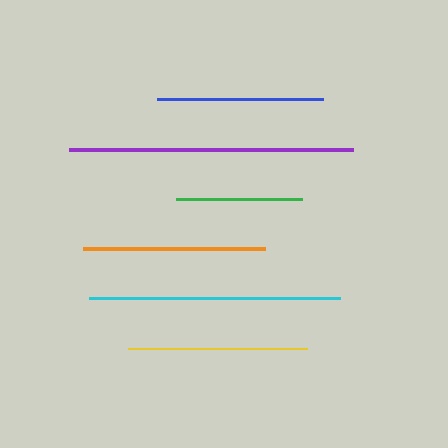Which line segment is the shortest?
The green line is the shortest at approximately 127 pixels.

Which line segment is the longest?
The purple line is the longest at approximately 284 pixels.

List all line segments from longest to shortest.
From longest to shortest: purple, cyan, orange, yellow, blue, green.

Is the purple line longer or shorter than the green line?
The purple line is longer than the green line.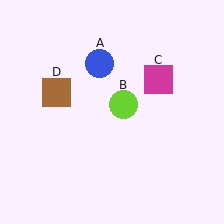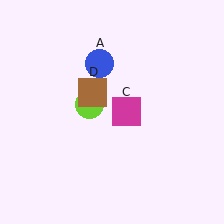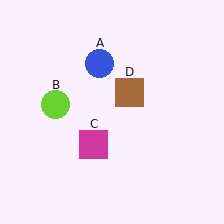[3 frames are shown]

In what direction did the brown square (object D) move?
The brown square (object D) moved right.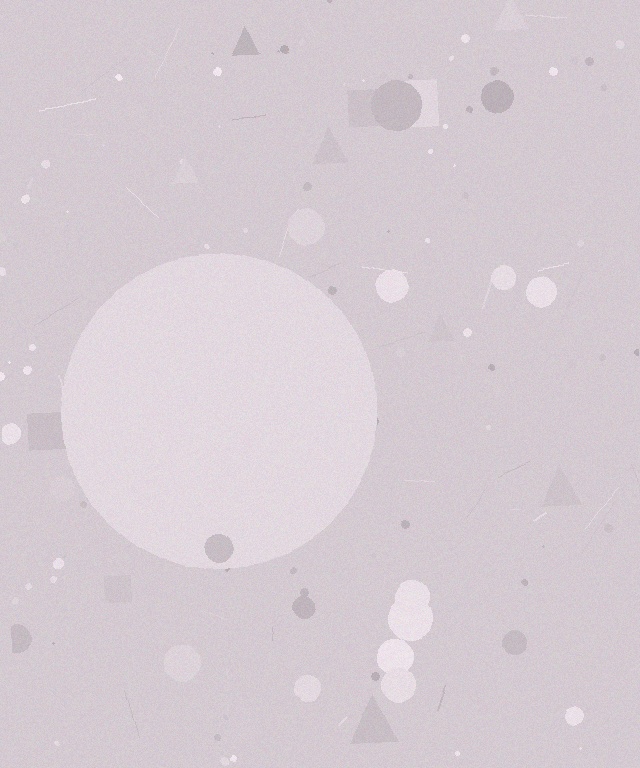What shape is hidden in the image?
A circle is hidden in the image.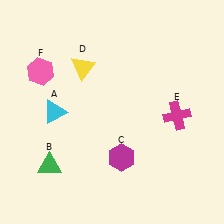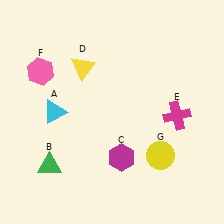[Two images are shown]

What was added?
A yellow circle (G) was added in Image 2.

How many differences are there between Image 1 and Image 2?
There is 1 difference between the two images.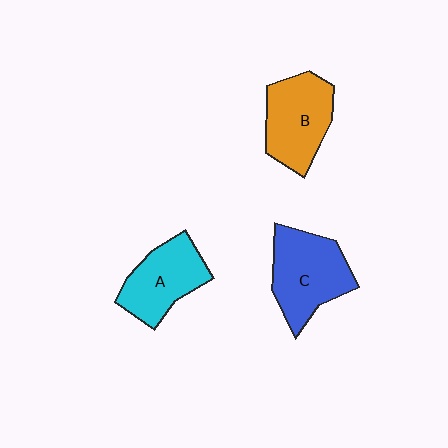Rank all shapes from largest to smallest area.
From largest to smallest: C (blue), B (orange), A (cyan).